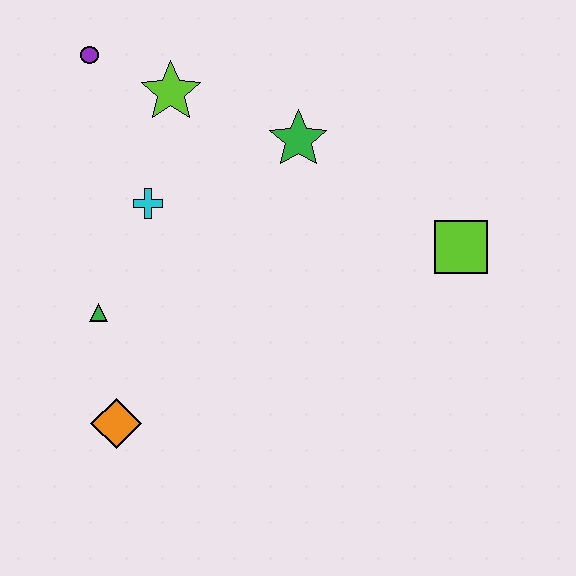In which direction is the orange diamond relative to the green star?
The orange diamond is below the green star.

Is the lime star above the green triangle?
Yes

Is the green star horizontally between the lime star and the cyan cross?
No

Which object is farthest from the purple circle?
The lime square is farthest from the purple circle.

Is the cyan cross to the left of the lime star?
Yes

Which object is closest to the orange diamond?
The green triangle is closest to the orange diamond.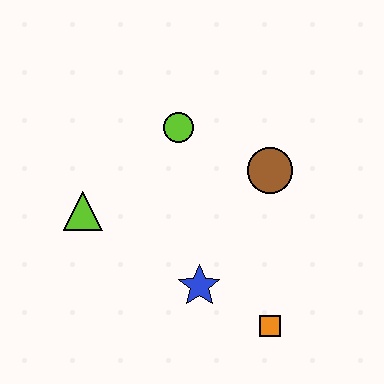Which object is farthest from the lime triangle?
The orange square is farthest from the lime triangle.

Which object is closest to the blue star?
The orange square is closest to the blue star.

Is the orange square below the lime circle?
Yes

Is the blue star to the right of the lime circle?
Yes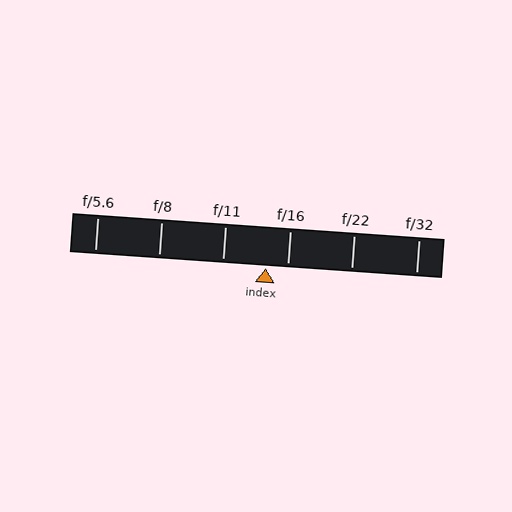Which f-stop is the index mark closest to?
The index mark is closest to f/16.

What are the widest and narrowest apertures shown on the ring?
The widest aperture shown is f/5.6 and the narrowest is f/32.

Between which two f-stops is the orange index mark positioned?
The index mark is between f/11 and f/16.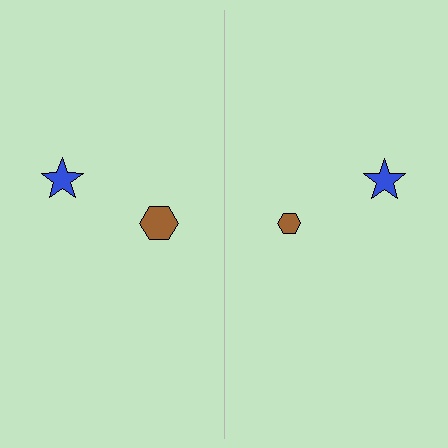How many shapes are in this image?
There are 4 shapes in this image.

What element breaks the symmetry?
The brown hexagon on the right side has a different size than its mirror counterpart.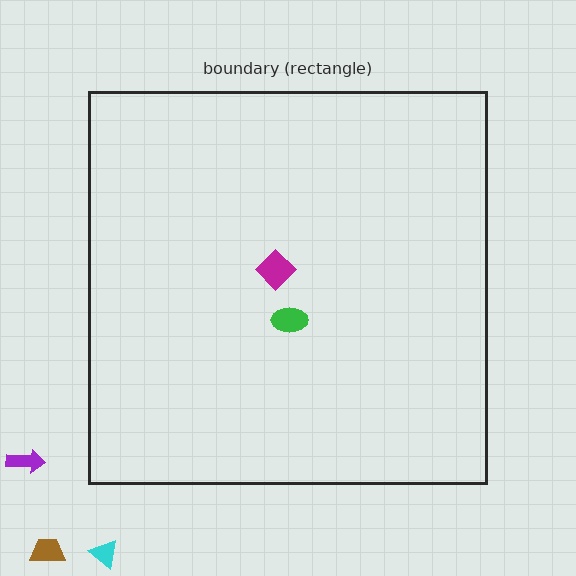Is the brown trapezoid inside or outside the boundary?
Outside.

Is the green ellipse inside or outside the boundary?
Inside.